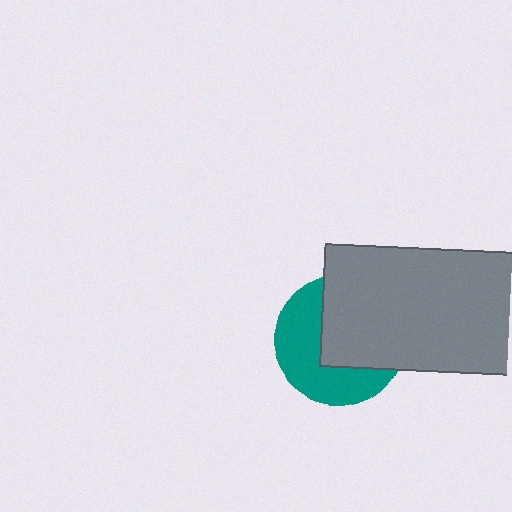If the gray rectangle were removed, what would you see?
You would see the complete teal circle.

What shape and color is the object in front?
The object in front is a gray rectangle.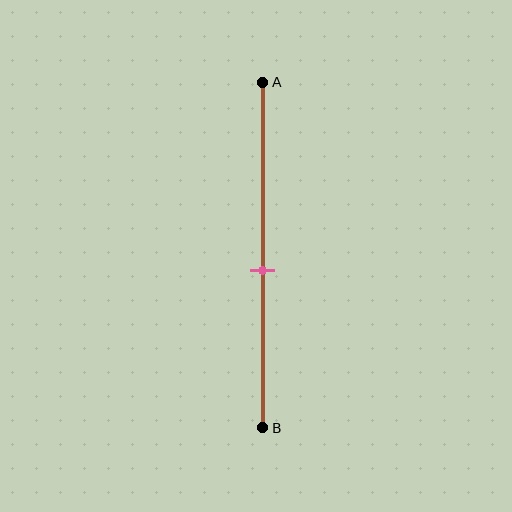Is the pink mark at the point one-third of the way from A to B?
No, the mark is at about 55% from A, not at the 33% one-third point.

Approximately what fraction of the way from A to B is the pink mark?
The pink mark is approximately 55% of the way from A to B.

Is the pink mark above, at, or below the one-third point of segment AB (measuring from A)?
The pink mark is below the one-third point of segment AB.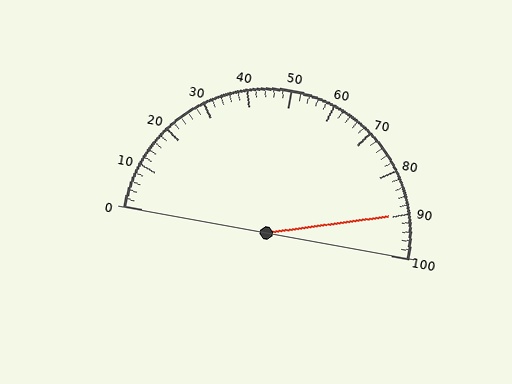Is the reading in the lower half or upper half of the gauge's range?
The reading is in the upper half of the range (0 to 100).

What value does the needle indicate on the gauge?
The needle indicates approximately 90.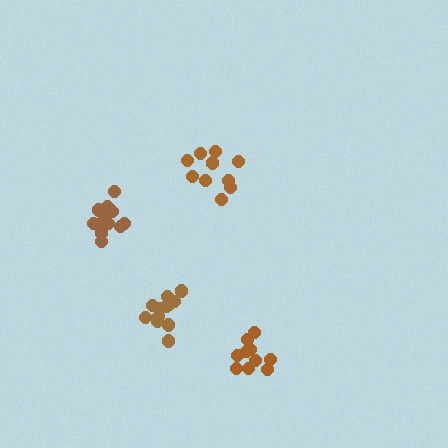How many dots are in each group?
Group 1: 13 dots, Group 2: 10 dots, Group 3: 14 dots, Group 4: 10 dots (47 total).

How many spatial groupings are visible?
There are 4 spatial groupings.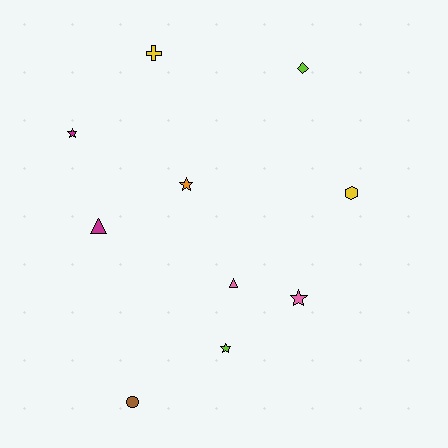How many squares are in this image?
There are no squares.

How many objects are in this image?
There are 10 objects.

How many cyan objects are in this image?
There are no cyan objects.